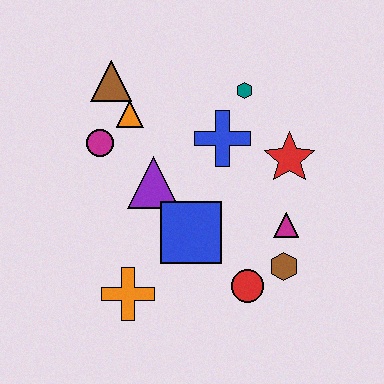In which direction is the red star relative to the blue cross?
The red star is to the right of the blue cross.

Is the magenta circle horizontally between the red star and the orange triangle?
No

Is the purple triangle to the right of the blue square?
No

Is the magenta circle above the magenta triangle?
Yes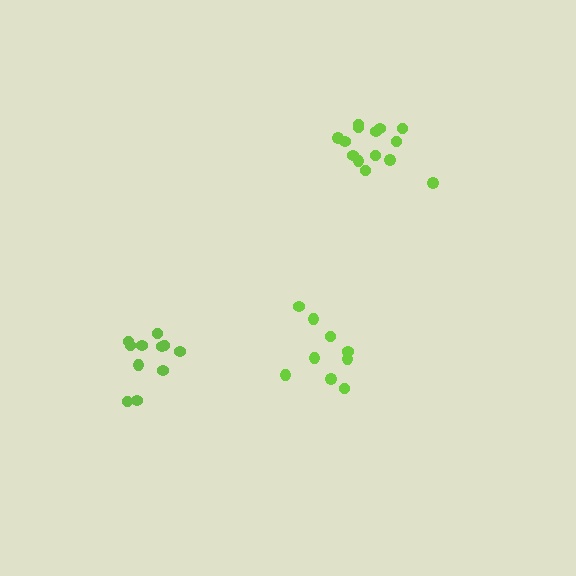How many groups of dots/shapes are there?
There are 3 groups.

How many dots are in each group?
Group 1: 11 dots, Group 2: 14 dots, Group 3: 9 dots (34 total).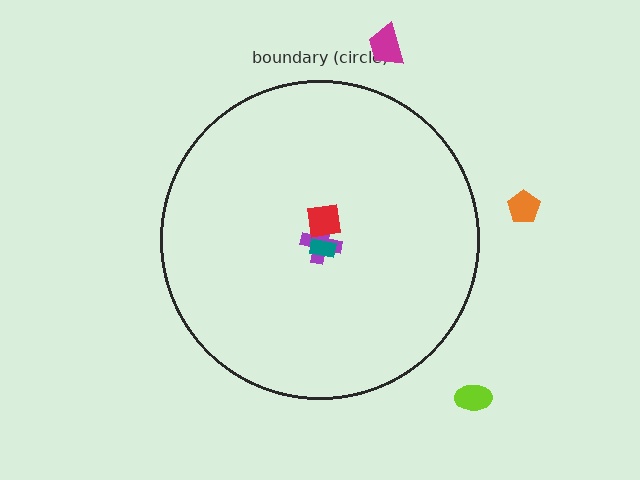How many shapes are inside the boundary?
3 inside, 3 outside.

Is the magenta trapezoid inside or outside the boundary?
Outside.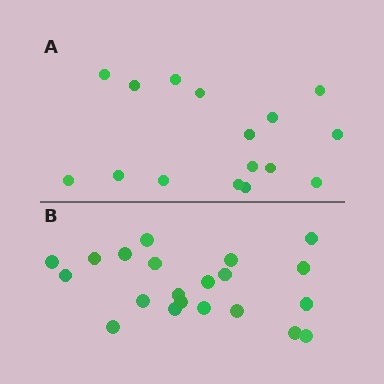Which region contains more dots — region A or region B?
Region B (the bottom region) has more dots.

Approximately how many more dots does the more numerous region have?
Region B has about 5 more dots than region A.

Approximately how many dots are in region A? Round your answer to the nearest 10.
About 20 dots. (The exact count is 16, which rounds to 20.)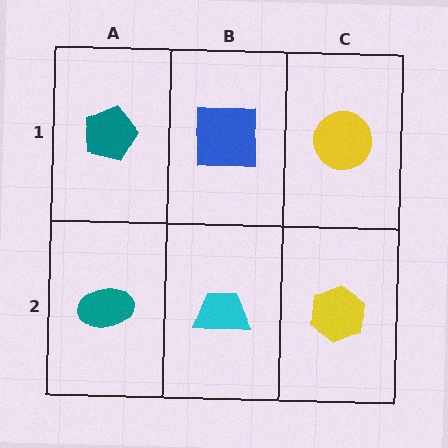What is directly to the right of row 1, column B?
A yellow circle.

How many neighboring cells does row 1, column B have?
3.